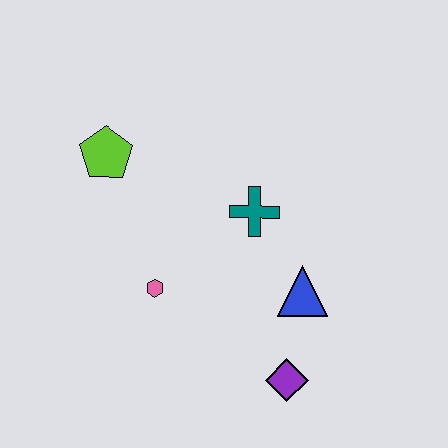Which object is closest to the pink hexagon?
The teal cross is closest to the pink hexagon.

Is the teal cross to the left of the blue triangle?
Yes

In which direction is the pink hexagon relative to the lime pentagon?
The pink hexagon is below the lime pentagon.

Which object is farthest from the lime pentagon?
The purple diamond is farthest from the lime pentagon.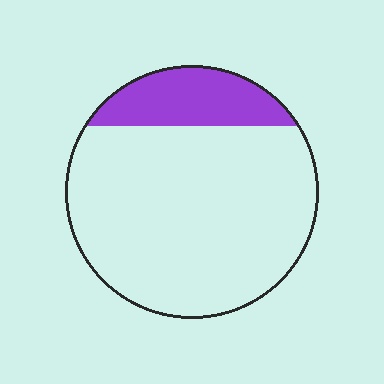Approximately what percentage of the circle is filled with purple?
Approximately 20%.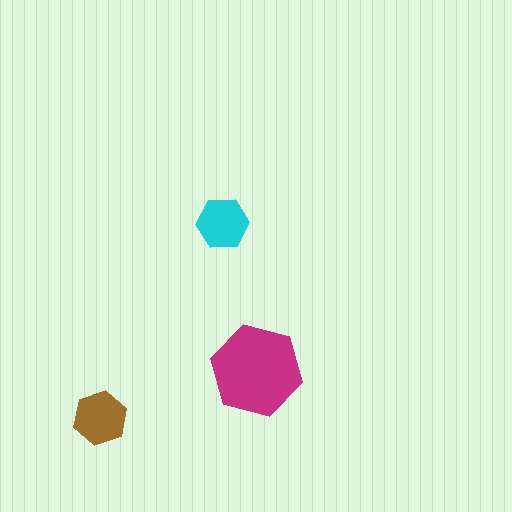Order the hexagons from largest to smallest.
the magenta one, the brown one, the cyan one.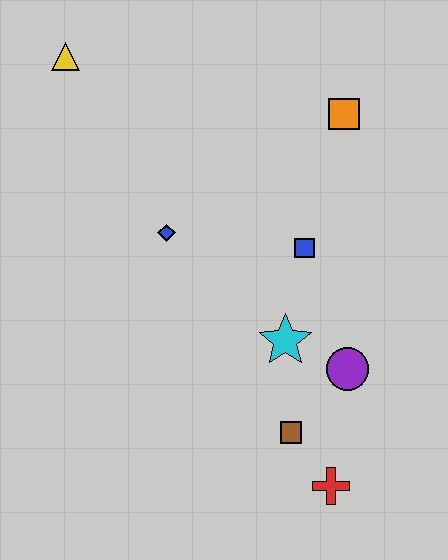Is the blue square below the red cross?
No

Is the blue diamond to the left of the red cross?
Yes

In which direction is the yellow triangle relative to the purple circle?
The yellow triangle is above the purple circle.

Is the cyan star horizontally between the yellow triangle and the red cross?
Yes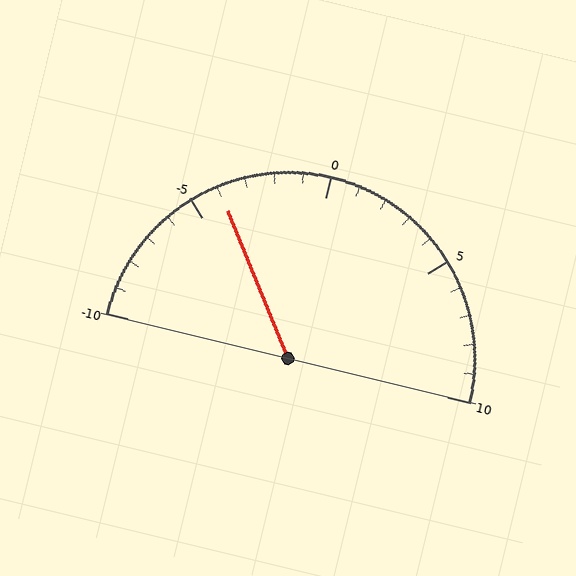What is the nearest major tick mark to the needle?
The nearest major tick mark is -5.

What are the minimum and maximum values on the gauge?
The gauge ranges from -10 to 10.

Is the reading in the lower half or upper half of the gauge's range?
The reading is in the lower half of the range (-10 to 10).